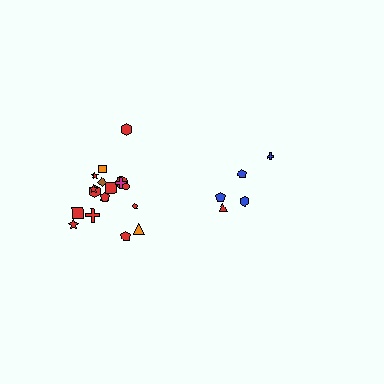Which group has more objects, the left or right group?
The left group.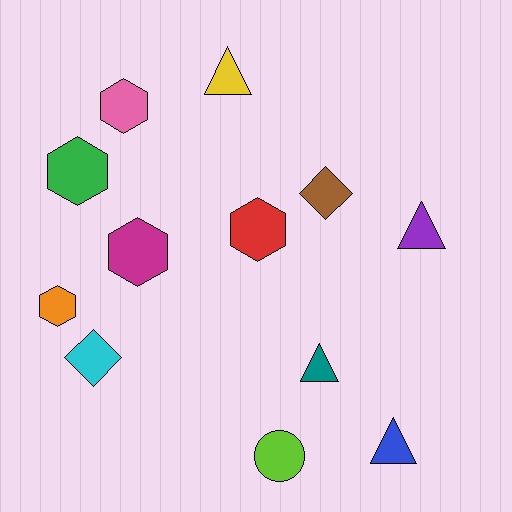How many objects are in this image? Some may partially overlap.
There are 12 objects.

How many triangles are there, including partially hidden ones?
There are 4 triangles.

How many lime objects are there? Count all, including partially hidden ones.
There is 1 lime object.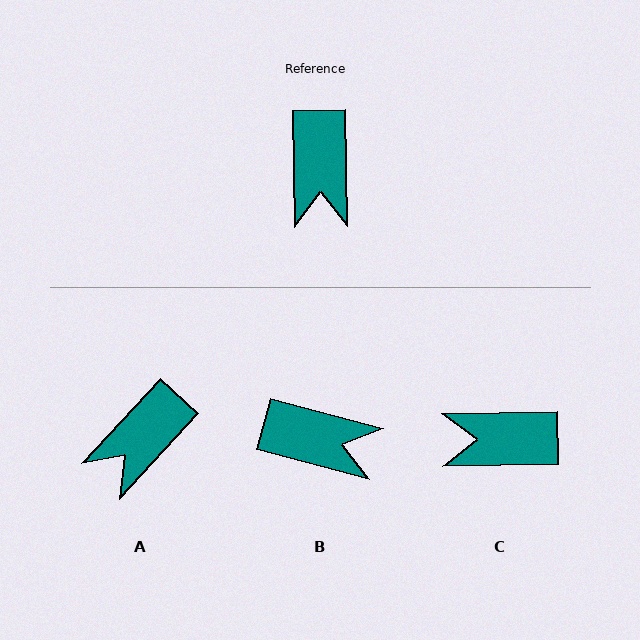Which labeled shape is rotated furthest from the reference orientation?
C, about 90 degrees away.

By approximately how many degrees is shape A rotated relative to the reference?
Approximately 44 degrees clockwise.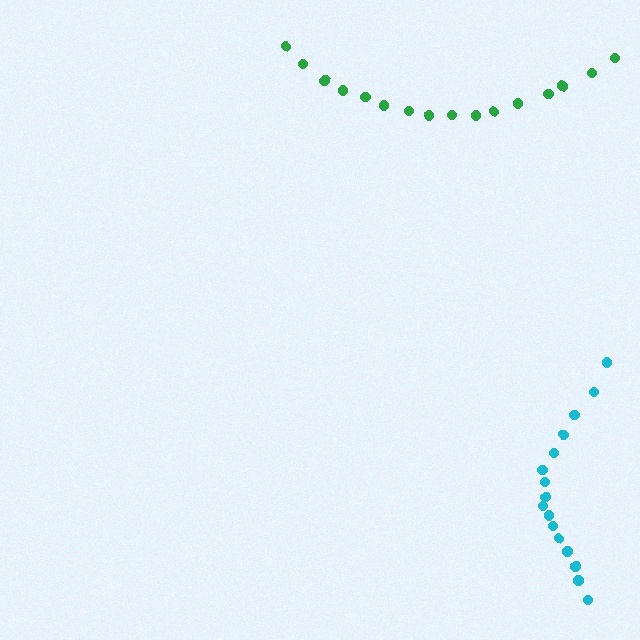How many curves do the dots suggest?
There are 2 distinct paths.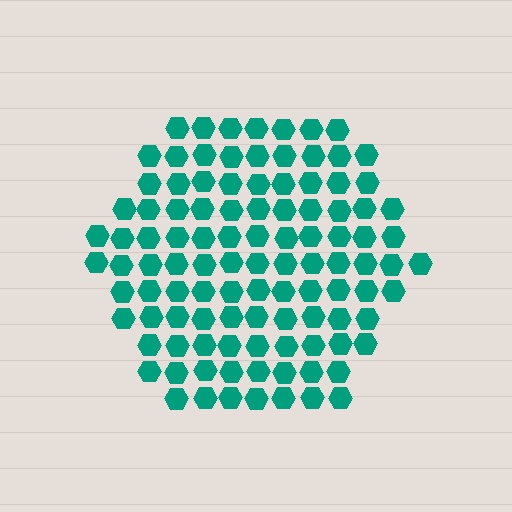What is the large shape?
The large shape is a hexagon.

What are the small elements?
The small elements are hexagons.